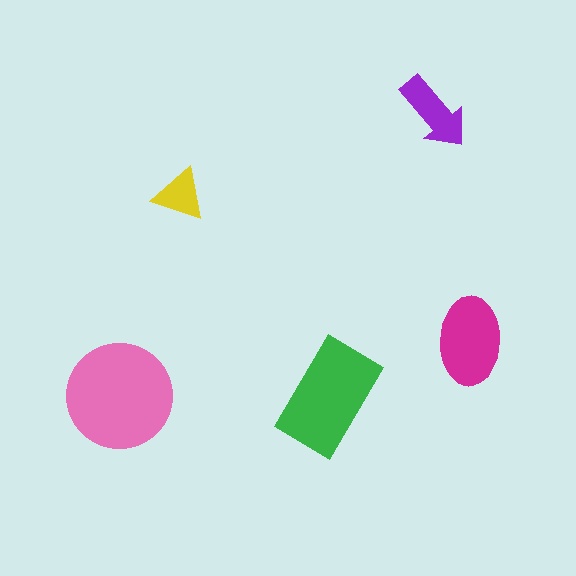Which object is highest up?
The purple arrow is topmost.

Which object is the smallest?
The yellow triangle.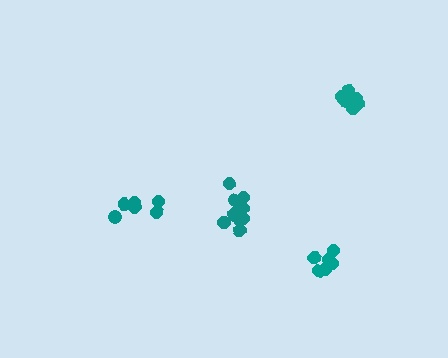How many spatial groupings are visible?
There are 4 spatial groupings.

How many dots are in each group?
Group 1: 6 dots, Group 2: 10 dots, Group 3: 6 dots, Group 4: 11 dots (33 total).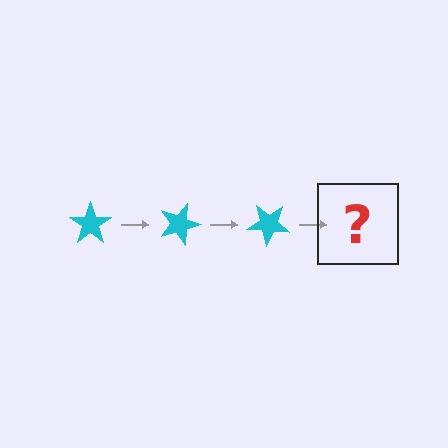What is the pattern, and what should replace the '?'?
The pattern is that the star rotates 20 degrees each step. The '?' should be a cyan star rotated 60 degrees.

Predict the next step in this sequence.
The next step is a cyan star rotated 60 degrees.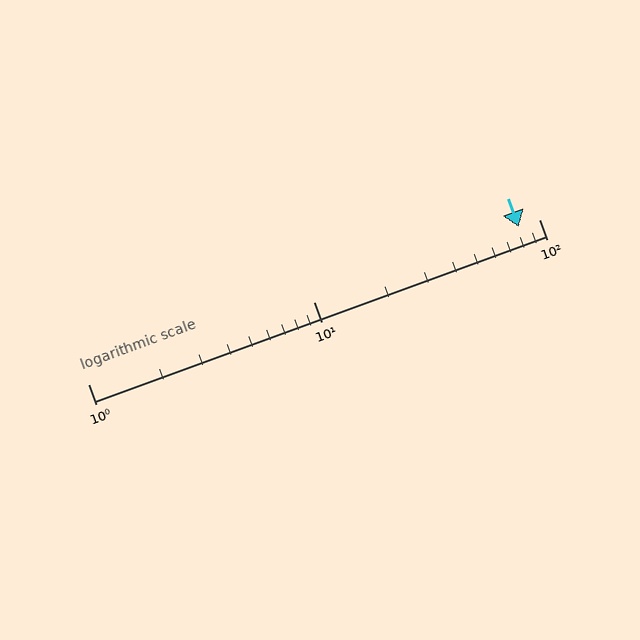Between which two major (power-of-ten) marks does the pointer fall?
The pointer is between 10 and 100.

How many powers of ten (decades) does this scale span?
The scale spans 2 decades, from 1 to 100.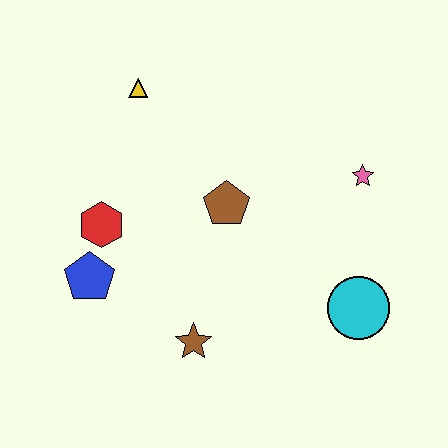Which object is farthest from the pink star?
The blue pentagon is farthest from the pink star.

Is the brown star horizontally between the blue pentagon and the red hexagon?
No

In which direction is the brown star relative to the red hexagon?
The brown star is below the red hexagon.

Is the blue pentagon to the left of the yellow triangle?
Yes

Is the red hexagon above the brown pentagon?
No